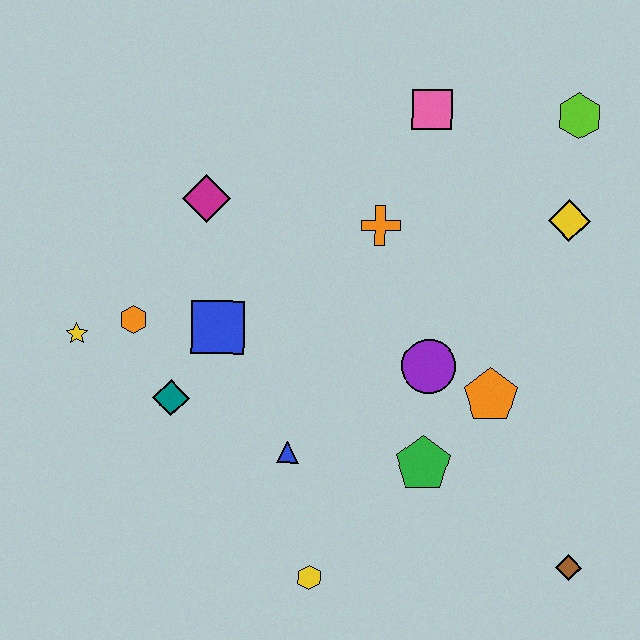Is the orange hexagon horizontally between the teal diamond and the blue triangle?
No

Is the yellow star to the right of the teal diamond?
No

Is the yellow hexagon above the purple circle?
No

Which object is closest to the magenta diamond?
The blue square is closest to the magenta diamond.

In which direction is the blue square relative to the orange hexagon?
The blue square is to the right of the orange hexagon.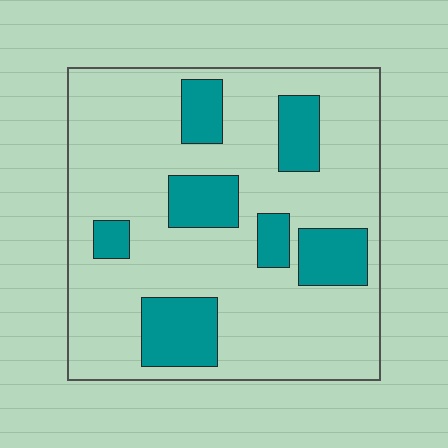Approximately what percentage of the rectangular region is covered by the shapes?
Approximately 25%.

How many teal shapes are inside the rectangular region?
7.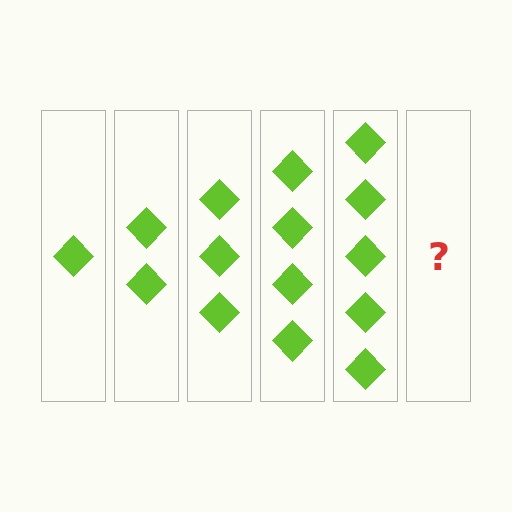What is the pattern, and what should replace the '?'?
The pattern is that each step adds one more diamond. The '?' should be 6 diamonds.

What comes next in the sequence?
The next element should be 6 diamonds.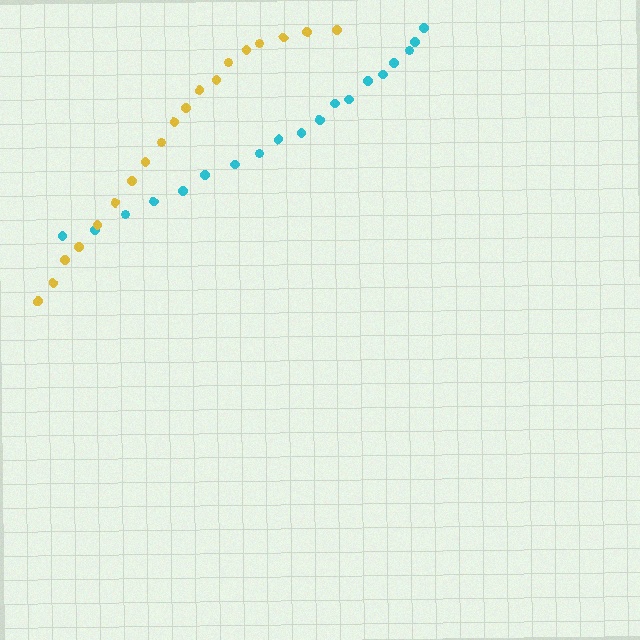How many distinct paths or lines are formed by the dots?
There are 2 distinct paths.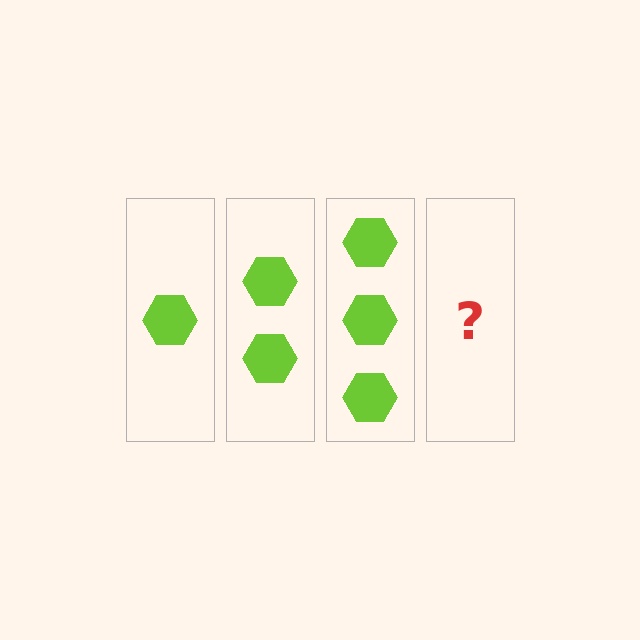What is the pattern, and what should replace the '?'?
The pattern is that each step adds one more hexagon. The '?' should be 4 hexagons.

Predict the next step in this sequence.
The next step is 4 hexagons.